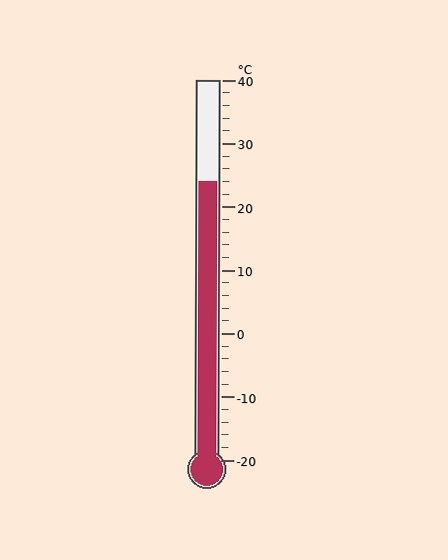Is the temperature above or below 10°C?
The temperature is above 10°C.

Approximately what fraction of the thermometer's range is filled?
The thermometer is filled to approximately 75% of its range.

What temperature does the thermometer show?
The thermometer shows approximately 24°C.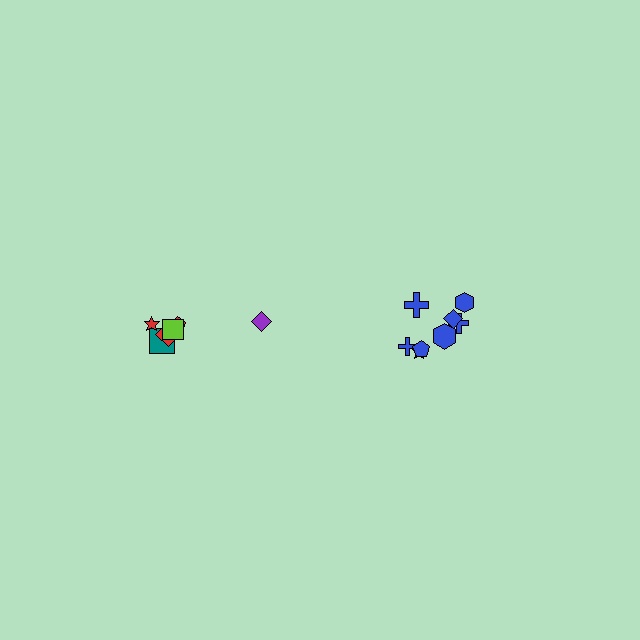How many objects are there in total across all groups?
There are 14 objects.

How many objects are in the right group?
There are 8 objects.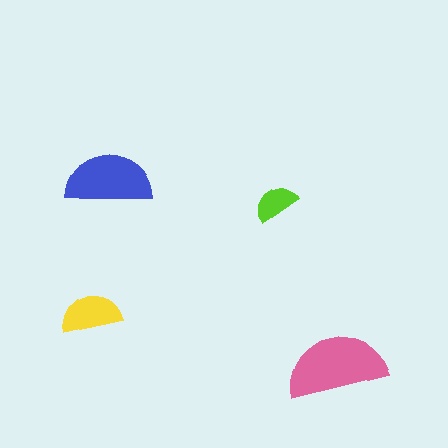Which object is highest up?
The blue semicircle is topmost.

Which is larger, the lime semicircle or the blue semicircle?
The blue one.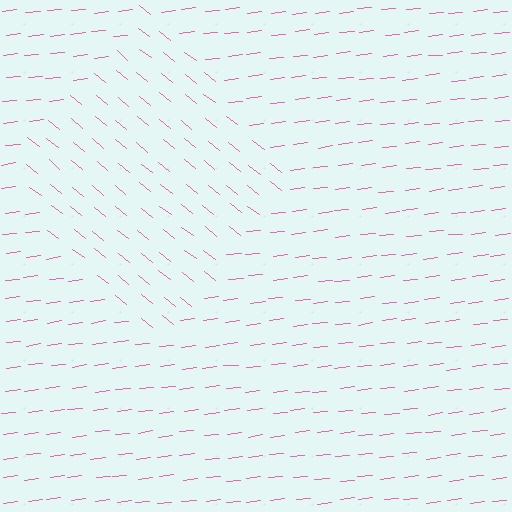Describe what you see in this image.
The image is filled with small pink line segments. A diamond region in the image has lines oriented differently from the surrounding lines, creating a visible texture boundary.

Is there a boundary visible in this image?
Yes, there is a texture boundary formed by a change in line orientation.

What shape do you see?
I see a diamond.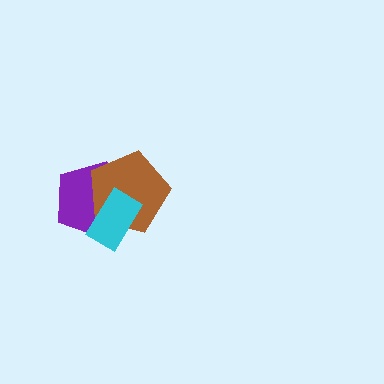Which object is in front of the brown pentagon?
The cyan rectangle is in front of the brown pentagon.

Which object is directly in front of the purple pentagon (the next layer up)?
The brown pentagon is directly in front of the purple pentagon.